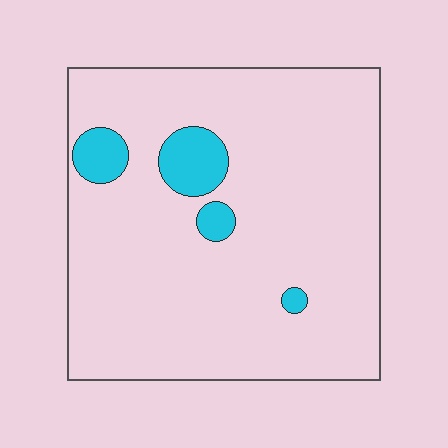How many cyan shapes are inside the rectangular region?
4.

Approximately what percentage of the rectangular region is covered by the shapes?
Approximately 10%.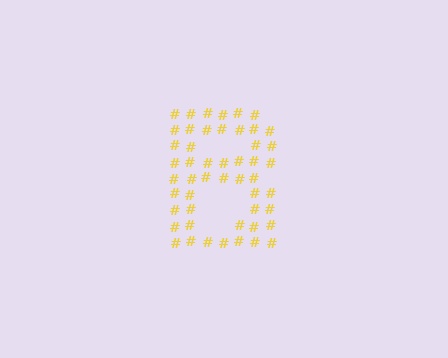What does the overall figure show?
The overall figure shows the letter B.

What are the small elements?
The small elements are hash symbols.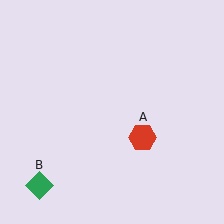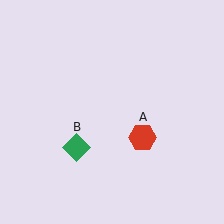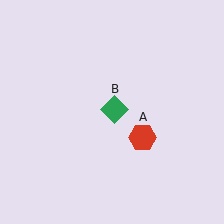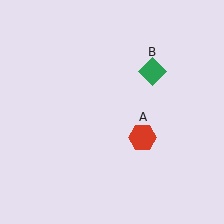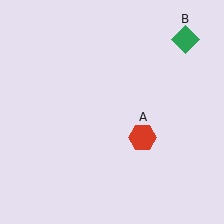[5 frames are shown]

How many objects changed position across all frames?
1 object changed position: green diamond (object B).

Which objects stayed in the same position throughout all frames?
Red hexagon (object A) remained stationary.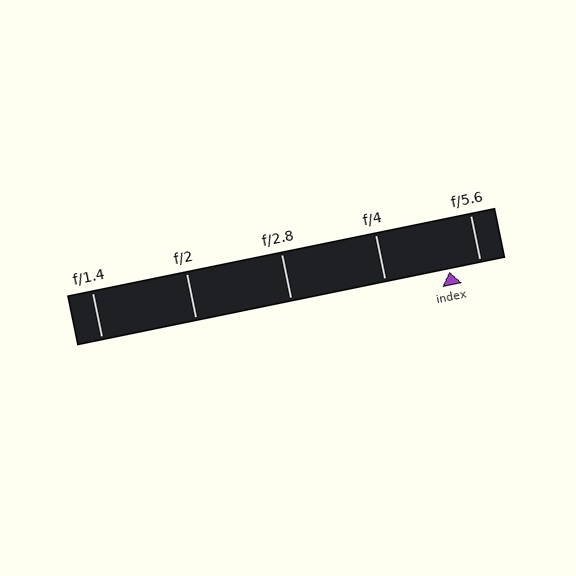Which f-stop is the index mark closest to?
The index mark is closest to f/5.6.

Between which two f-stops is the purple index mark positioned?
The index mark is between f/4 and f/5.6.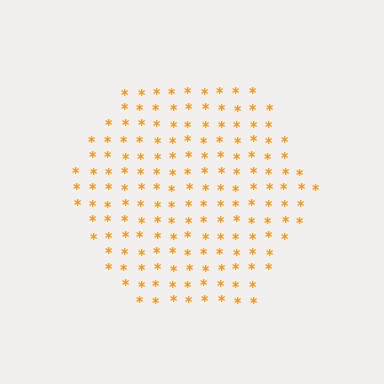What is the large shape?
The large shape is a hexagon.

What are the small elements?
The small elements are asterisks.